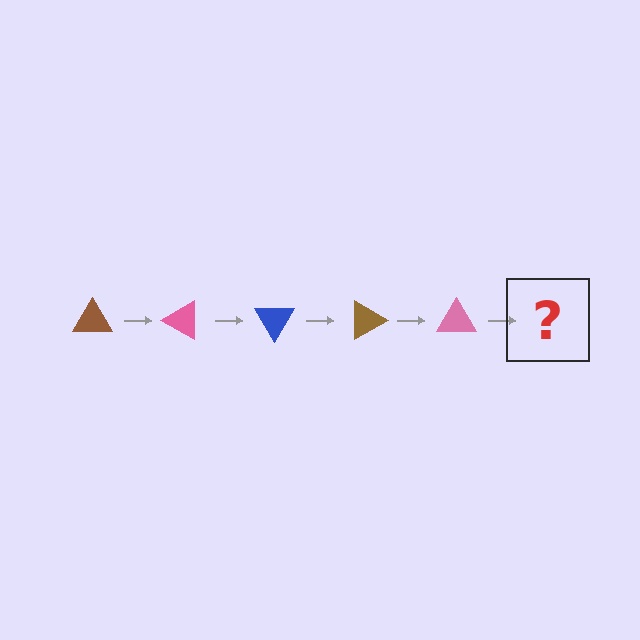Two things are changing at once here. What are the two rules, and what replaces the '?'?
The two rules are that it rotates 30 degrees each step and the color cycles through brown, pink, and blue. The '?' should be a blue triangle, rotated 150 degrees from the start.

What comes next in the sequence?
The next element should be a blue triangle, rotated 150 degrees from the start.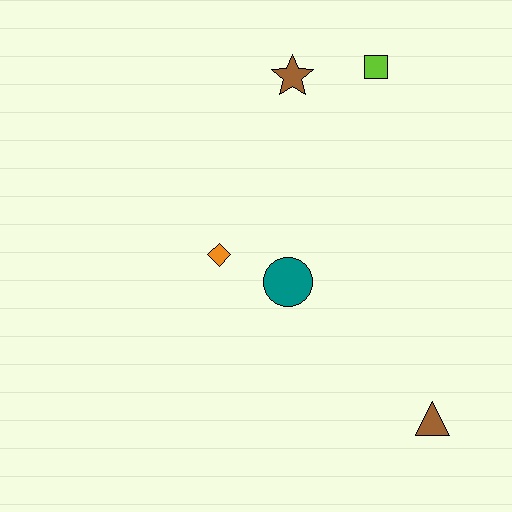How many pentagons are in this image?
There are no pentagons.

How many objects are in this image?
There are 5 objects.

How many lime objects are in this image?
There is 1 lime object.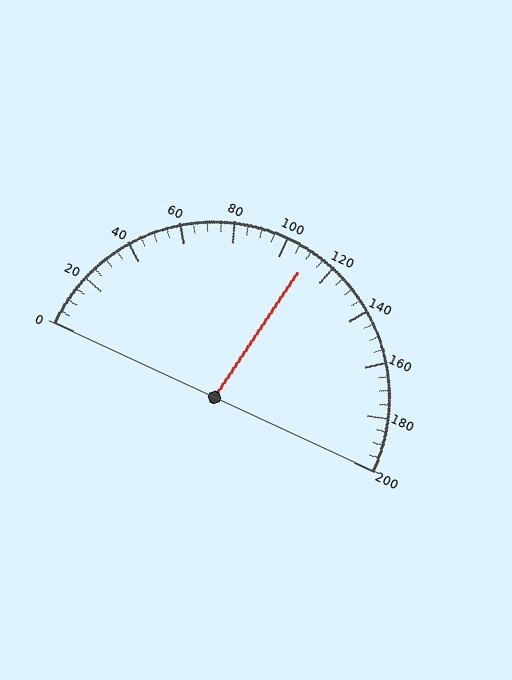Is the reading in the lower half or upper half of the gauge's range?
The reading is in the upper half of the range (0 to 200).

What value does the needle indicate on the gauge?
The needle indicates approximately 110.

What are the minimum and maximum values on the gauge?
The gauge ranges from 0 to 200.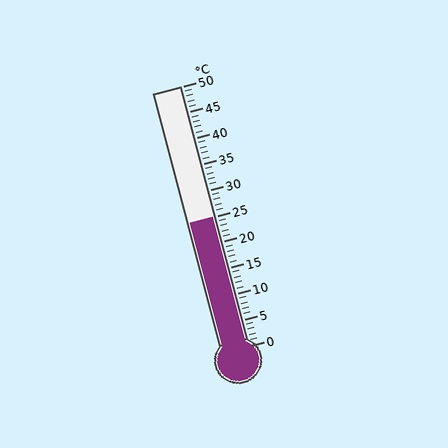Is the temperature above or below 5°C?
The temperature is above 5°C.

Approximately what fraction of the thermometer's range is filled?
The thermometer is filled to approximately 50% of its range.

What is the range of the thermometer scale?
The thermometer scale ranges from 0°C to 50°C.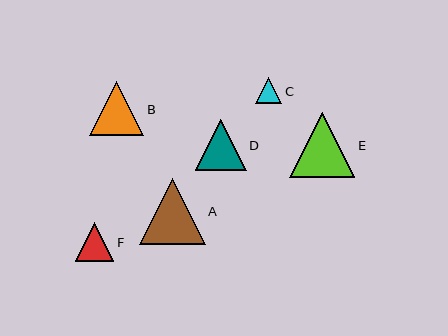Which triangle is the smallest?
Triangle C is the smallest with a size of approximately 26 pixels.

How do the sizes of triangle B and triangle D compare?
Triangle B and triangle D are approximately the same size.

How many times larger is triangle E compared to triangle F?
Triangle E is approximately 1.7 times the size of triangle F.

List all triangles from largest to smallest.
From largest to smallest: A, E, B, D, F, C.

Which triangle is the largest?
Triangle A is the largest with a size of approximately 65 pixels.